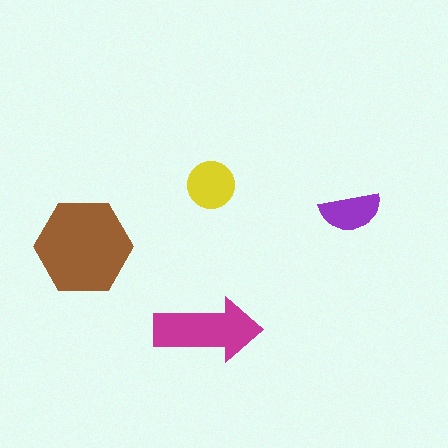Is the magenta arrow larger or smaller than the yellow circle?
Larger.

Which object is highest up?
The yellow circle is topmost.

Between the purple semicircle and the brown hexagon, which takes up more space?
The brown hexagon.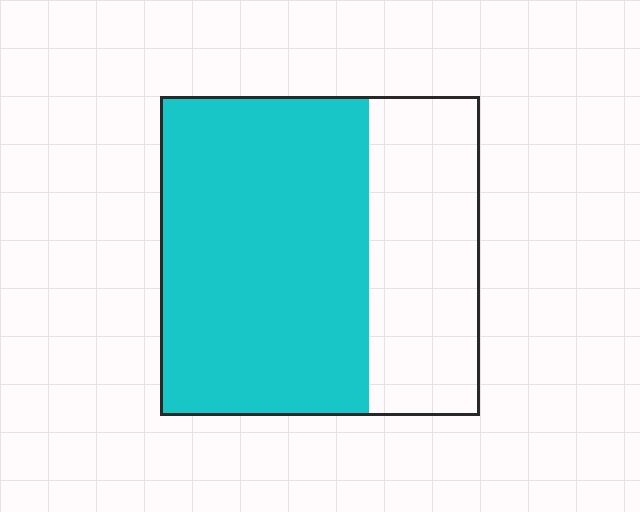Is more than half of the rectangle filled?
Yes.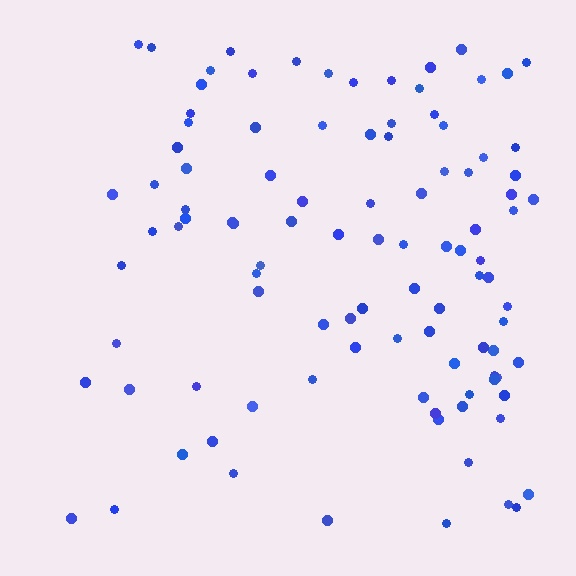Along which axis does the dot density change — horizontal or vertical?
Horizontal.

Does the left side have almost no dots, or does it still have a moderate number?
Still a moderate number, just noticeably fewer than the right.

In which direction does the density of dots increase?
From left to right, with the right side densest.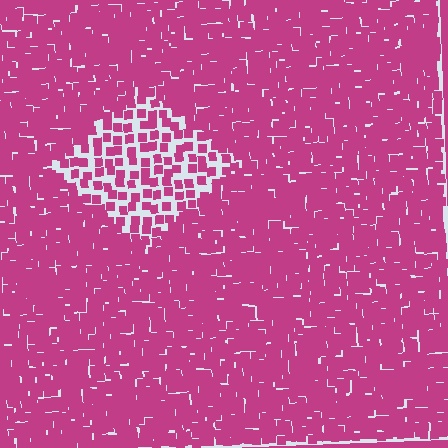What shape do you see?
I see a diamond.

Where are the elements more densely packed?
The elements are more densely packed outside the diamond boundary.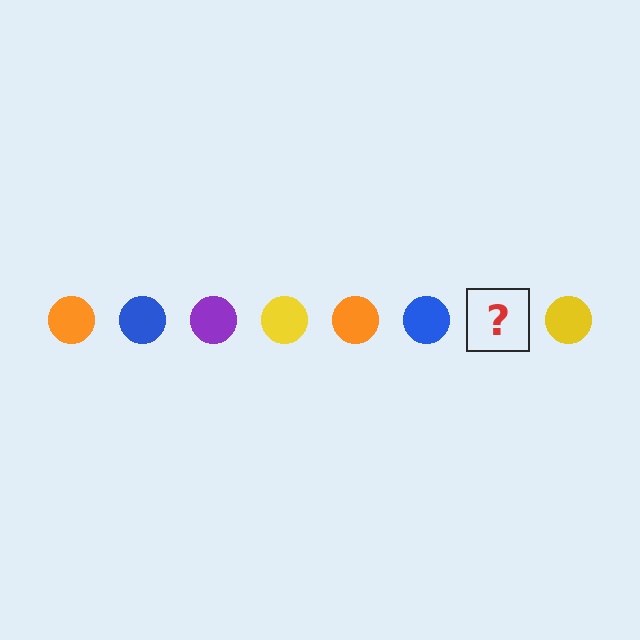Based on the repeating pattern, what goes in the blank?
The blank should be a purple circle.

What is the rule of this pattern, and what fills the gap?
The rule is that the pattern cycles through orange, blue, purple, yellow circles. The gap should be filled with a purple circle.